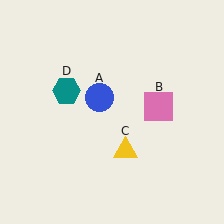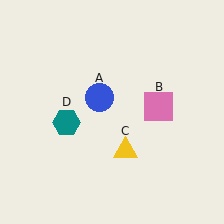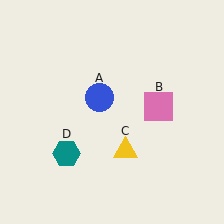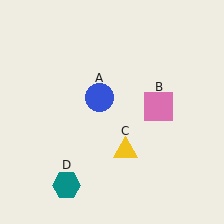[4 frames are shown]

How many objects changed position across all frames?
1 object changed position: teal hexagon (object D).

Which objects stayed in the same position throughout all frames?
Blue circle (object A) and pink square (object B) and yellow triangle (object C) remained stationary.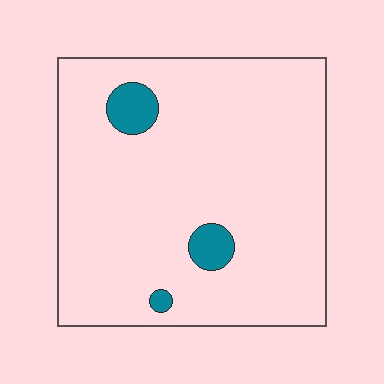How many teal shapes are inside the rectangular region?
3.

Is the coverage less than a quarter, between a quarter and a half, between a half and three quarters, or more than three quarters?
Less than a quarter.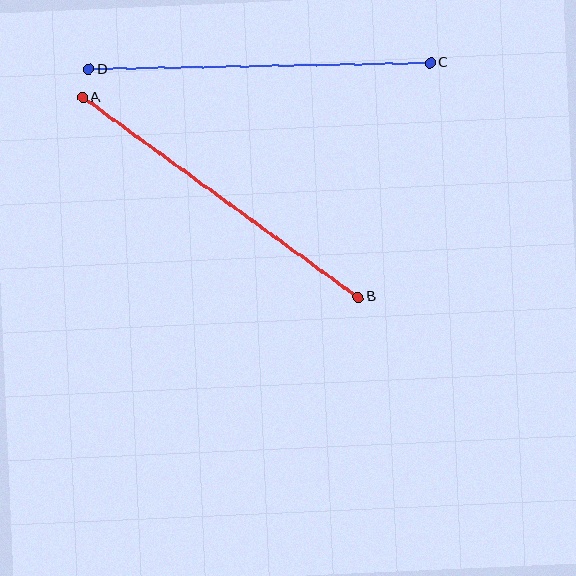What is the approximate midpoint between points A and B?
The midpoint is at approximately (220, 197) pixels.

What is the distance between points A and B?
The distance is approximately 340 pixels.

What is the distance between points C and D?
The distance is approximately 342 pixels.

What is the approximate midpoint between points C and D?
The midpoint is at approximately (260, 66) pixels.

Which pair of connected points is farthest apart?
Points C and D are farthest apart.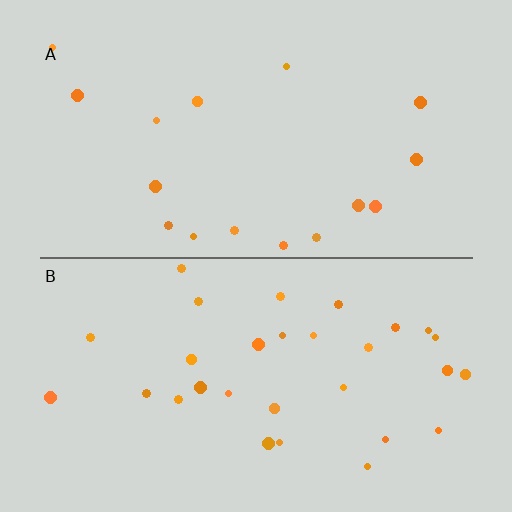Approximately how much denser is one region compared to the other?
Approximately 1.8× — region B over region A.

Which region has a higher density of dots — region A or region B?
B (the bottom).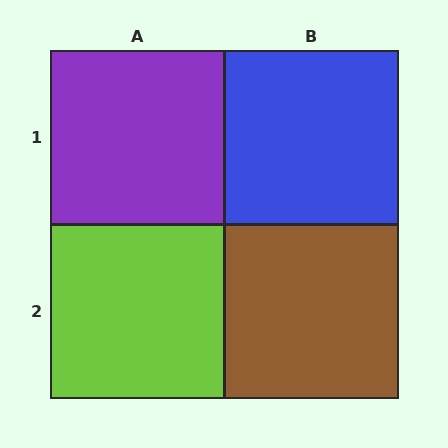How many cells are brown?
1 cell is brown.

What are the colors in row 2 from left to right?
Lime, brown.